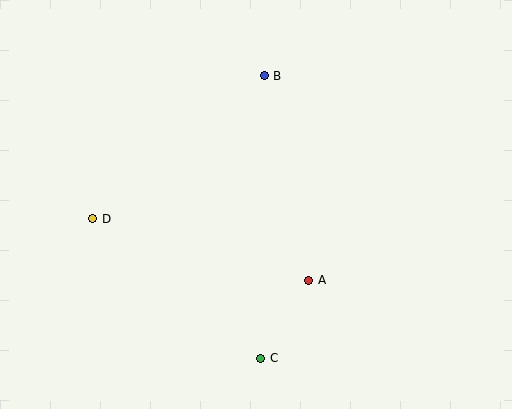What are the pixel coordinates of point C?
Point C is at (261, 358).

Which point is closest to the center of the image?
Point A at (309, 280) is closest to the center.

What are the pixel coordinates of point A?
Point A is at (309, 280).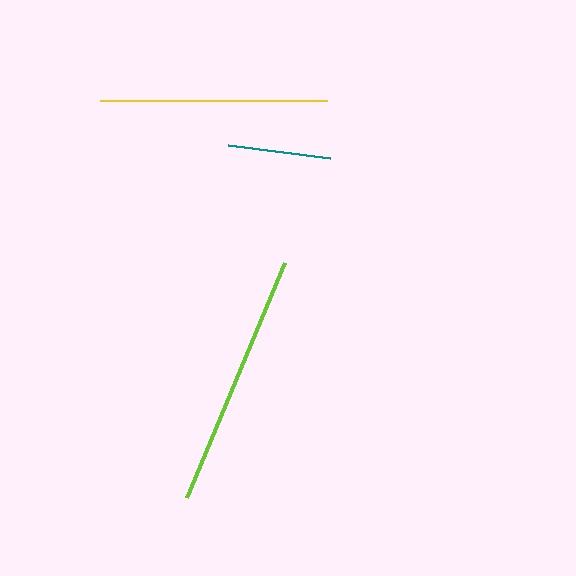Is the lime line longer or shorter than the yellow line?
The lime line is longer than the yellow line.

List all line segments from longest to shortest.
From longest to shortest: lime, yellow, teal.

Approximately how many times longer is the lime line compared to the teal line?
The lime line is approximately 2.5 times the length of the teal line.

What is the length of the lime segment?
The lime segment is approximately 254 pixels long.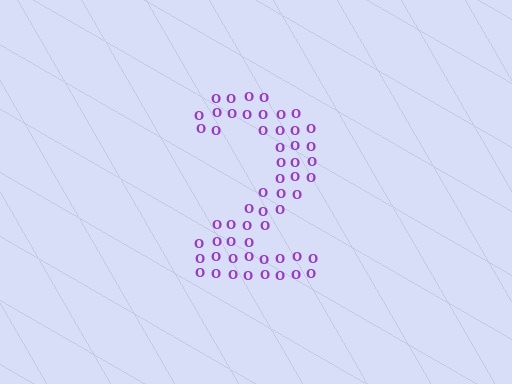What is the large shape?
The large shape is the digit 2.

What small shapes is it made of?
It is made of small letter O's.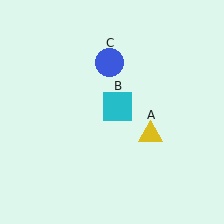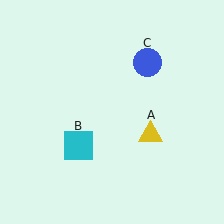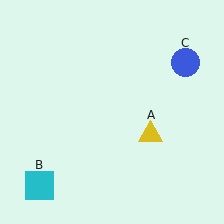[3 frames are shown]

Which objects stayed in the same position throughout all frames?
Yellow triangle (object A) remained stationary.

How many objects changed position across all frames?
2 objects changed position: cyan square (object B), blue circle (object C).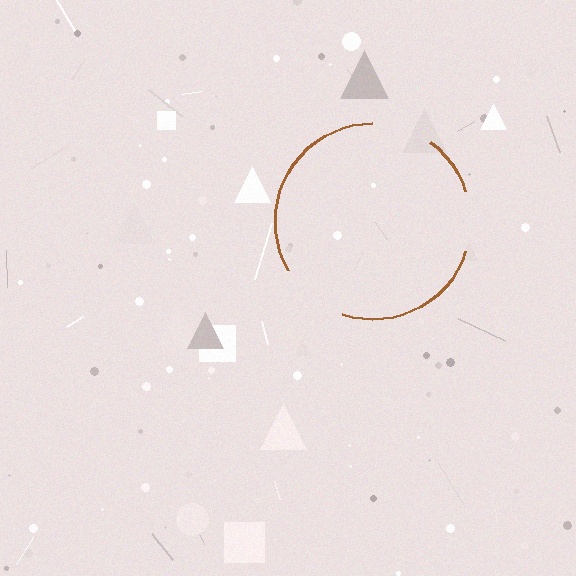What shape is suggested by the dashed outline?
The dashed outline suggests a circle.